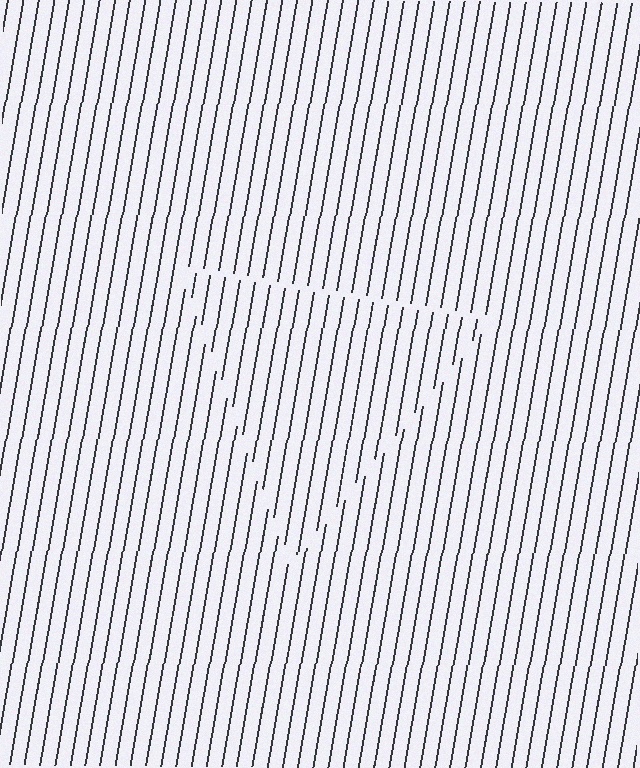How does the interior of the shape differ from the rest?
The interior of the shape contains the same grating, shifted by half a period — the contour is defined by the phase discontinuity where line-ends from the inner and outer gratings abut.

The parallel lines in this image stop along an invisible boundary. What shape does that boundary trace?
An illusory triangle. The interior of the shape contains the same grating, shifted by half a period — the contour is defined by the phase discontinuity where line-ends from the inner and outer gratings abut.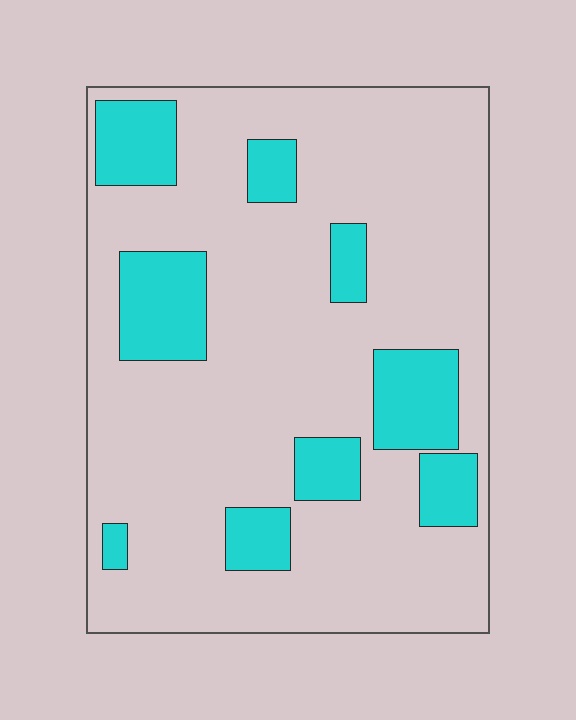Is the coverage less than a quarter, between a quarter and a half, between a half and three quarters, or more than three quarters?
Less than a quarter.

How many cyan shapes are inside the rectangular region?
9.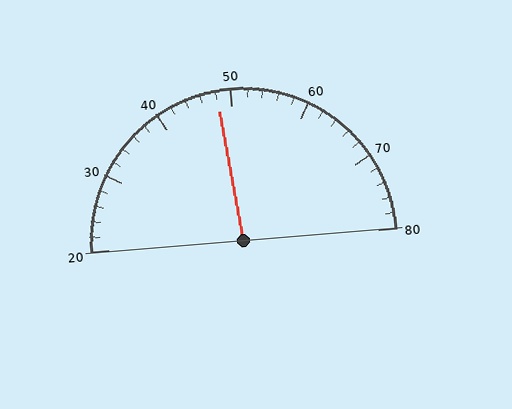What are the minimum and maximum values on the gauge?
The gauge ranges from 20 to 80.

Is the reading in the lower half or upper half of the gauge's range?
The reading is in the lower half of the range (20 to 80).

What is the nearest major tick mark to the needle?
The nearest major tick mark is 50.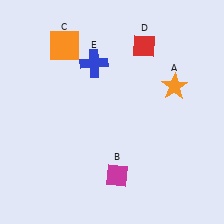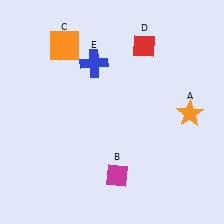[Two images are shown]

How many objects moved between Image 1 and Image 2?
1 object moved between the two images.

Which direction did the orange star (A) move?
The orange star (A) moved down.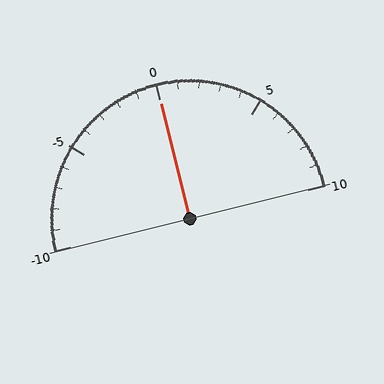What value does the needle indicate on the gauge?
The needle indicates approximately 0.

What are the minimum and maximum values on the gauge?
The gauge ranges from -10 to 10.